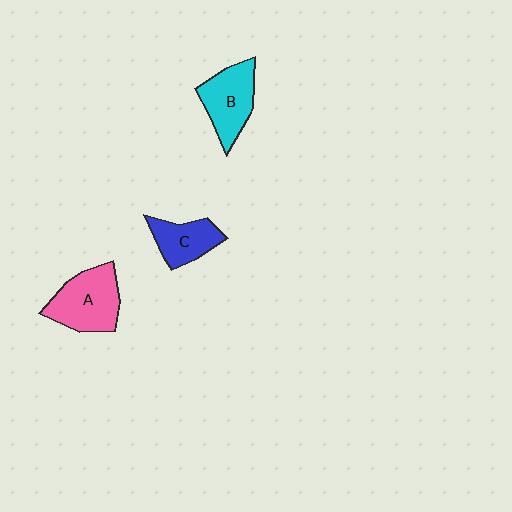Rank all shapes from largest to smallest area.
From largest to smallest: A (pink), B (cyan), C (blue).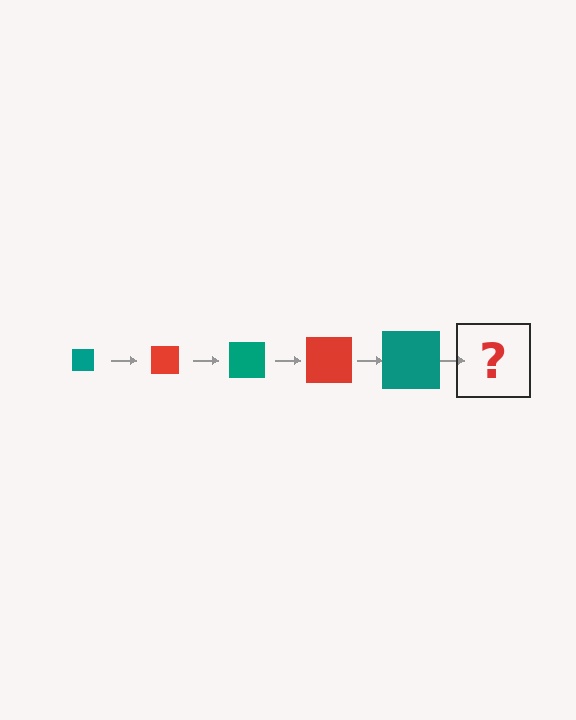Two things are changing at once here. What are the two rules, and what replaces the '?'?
The two rules are that the square grows larger each step and the color cycles through teal and red. The '?' should be a red square, larger than the previous one.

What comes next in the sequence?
The next element should be a red square, larger than the previous one.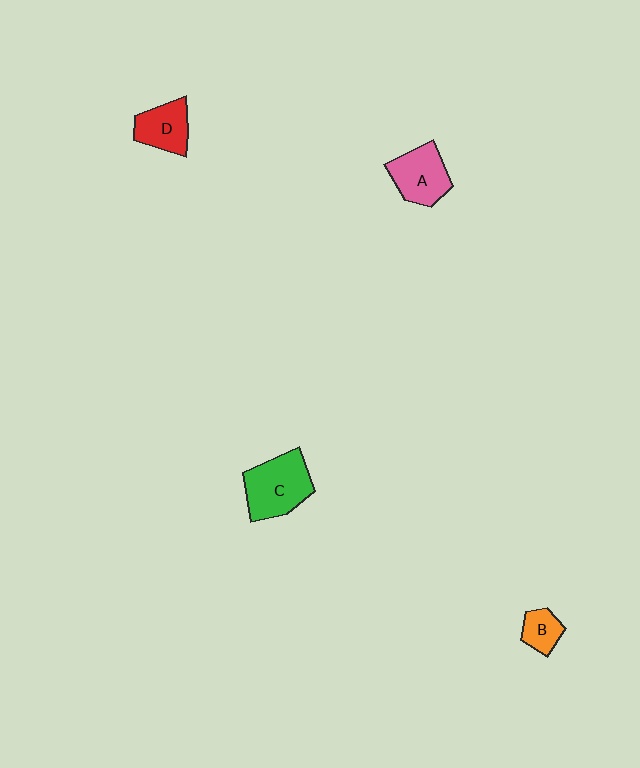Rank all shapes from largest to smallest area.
From largest to smallest: C (green), A (pink), D (red), B (orange).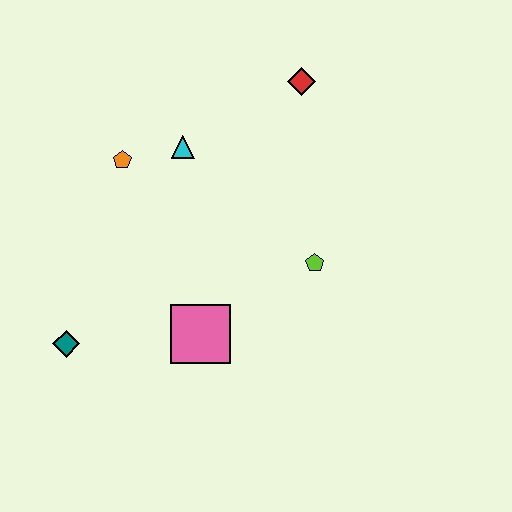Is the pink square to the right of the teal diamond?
Yes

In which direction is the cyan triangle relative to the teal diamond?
The cyan triangle is above the teal diamond.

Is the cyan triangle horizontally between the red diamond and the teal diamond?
Yes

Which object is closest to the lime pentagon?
The pink square is closest to the lime pentagon.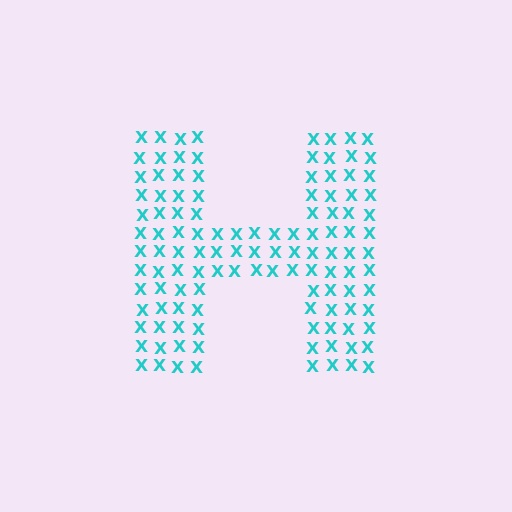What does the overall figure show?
The overall figure shows the letter H.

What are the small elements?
The small elements are letter X's.